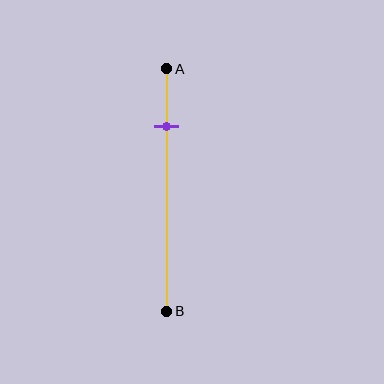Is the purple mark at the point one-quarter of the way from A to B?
Yes, the mark is approximately at the one-quarter point.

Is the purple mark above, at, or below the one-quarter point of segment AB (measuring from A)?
The purple mark is approximately at the one-quarter point of segment AB.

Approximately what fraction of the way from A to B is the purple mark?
The purple mark is approximately 25% of the way from A to B.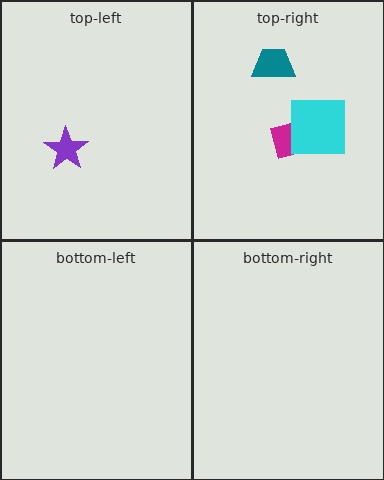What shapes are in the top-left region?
The purple star.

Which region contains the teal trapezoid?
The top-right region.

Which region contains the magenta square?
The top-right region.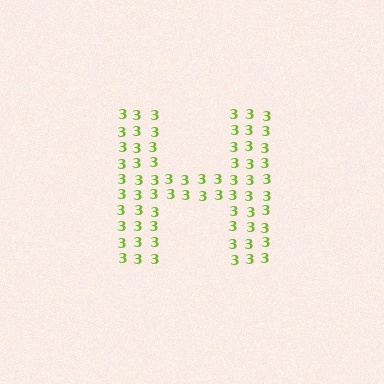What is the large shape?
The large shape is the letter H.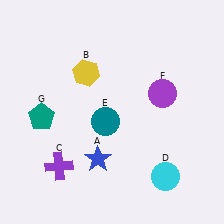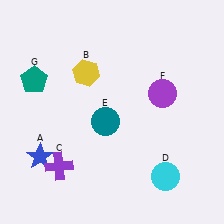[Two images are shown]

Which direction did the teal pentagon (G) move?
The teal pentagon (G) moved up.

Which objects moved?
The objects that moved are: the blue star (A), the teal pentagon (G).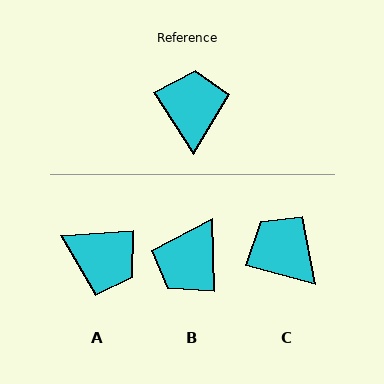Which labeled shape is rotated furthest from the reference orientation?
B, about 149 degrees away.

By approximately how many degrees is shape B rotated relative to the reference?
Approximately 149 degrees counter-clockwise.